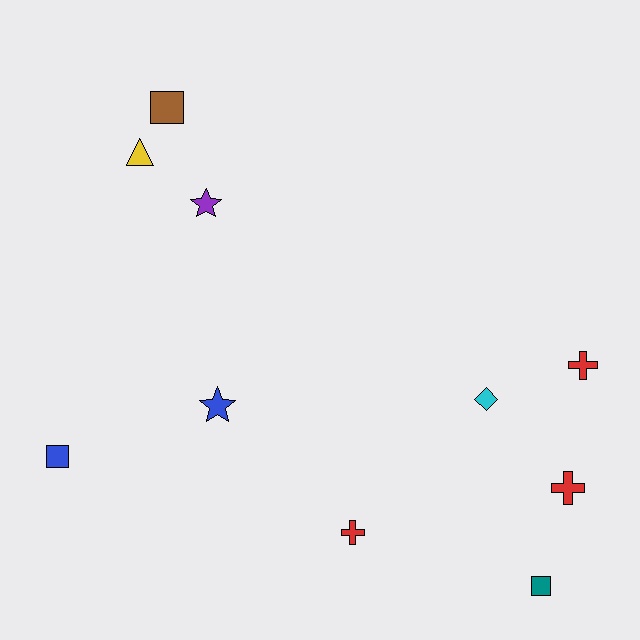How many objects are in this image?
There are 10 objects.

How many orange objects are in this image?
There are no orange objects.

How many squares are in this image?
There are 3 squares.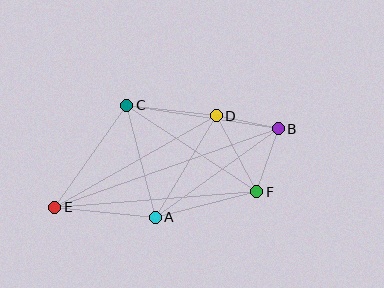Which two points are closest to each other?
Points B and D are closest to each other.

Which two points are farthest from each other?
Points B and E are farthest from each other.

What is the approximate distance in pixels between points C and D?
The distance between C and D is approximately 90 pixels.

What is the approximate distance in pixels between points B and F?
The distance between B and F is approximately 67 pixels.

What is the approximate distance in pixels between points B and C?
The distance between B and C is approximately 153 pixels.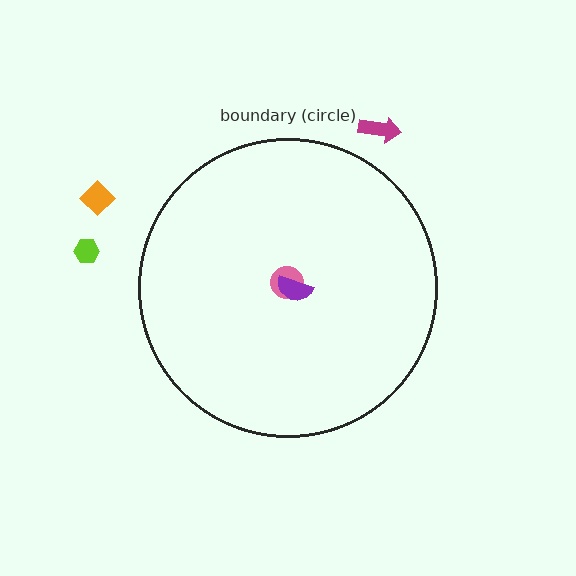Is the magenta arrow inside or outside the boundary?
Outside.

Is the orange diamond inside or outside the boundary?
Outside.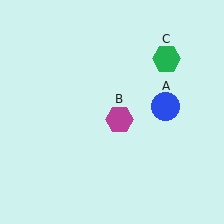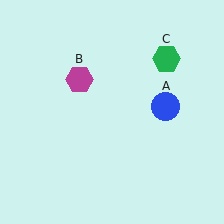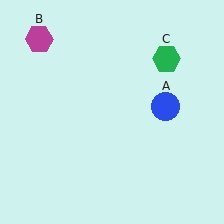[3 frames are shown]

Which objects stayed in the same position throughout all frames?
Blue circle (object A) and green hexagon (object C) remained stationary.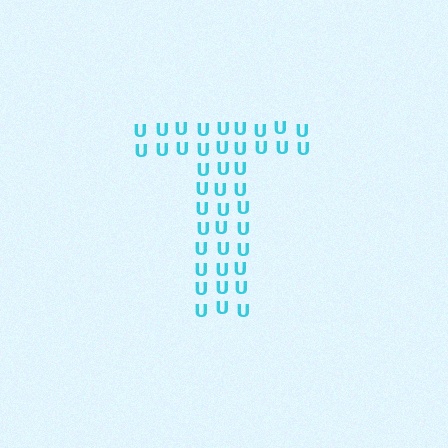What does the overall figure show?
The overall figure shows the letter T.